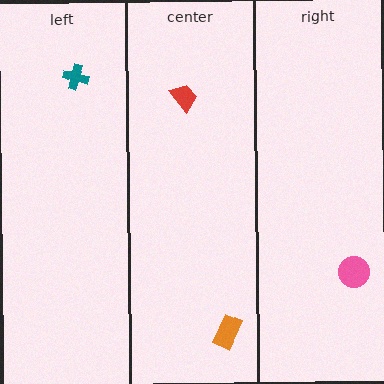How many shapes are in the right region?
1.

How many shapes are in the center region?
2.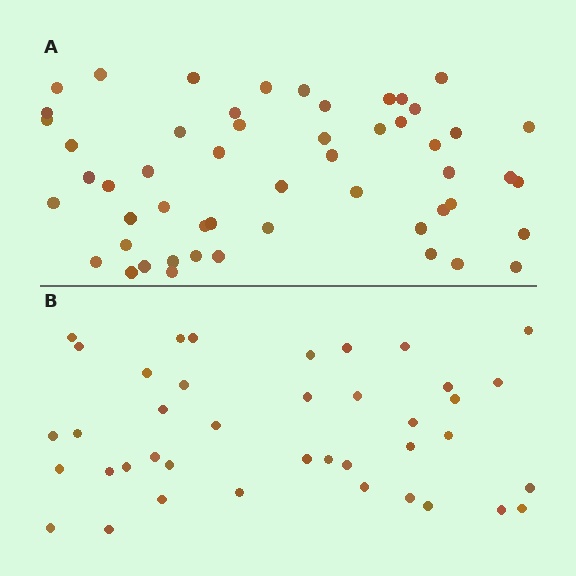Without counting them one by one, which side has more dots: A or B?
Region A (the top region) has more dots.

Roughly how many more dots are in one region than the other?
Region A has approximately 15 more dots than region B.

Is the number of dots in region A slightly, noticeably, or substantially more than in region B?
Region A has noticeably more, but not dramatically so. The ratio is roughly 1.3 to 1.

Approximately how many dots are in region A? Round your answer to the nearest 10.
About 50 dots. (The exact count is 53, which rounds to 50.)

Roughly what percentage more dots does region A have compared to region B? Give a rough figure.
About 30% more.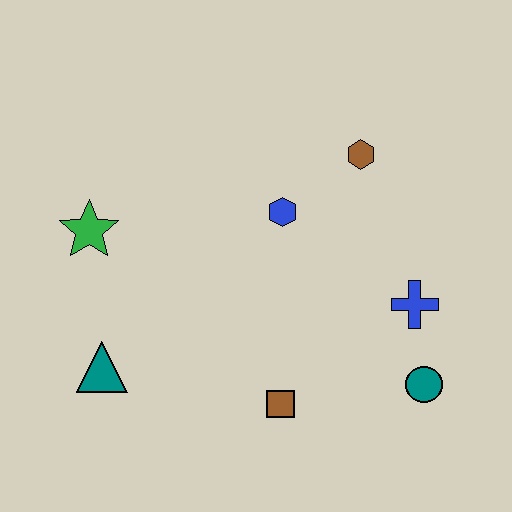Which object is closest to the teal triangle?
The green star is closest to the teal triangle.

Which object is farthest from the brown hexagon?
The teal triangle is farthest from the brown hexagon.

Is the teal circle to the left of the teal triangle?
No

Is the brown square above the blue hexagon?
No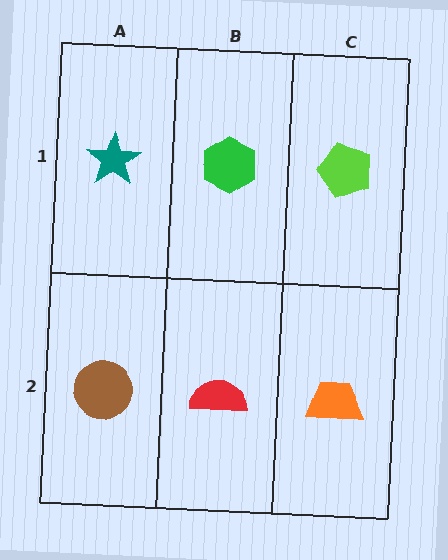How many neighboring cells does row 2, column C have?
2.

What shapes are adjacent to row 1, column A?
A brown circle (row 2, column A), a green hexagon (row 1, column B).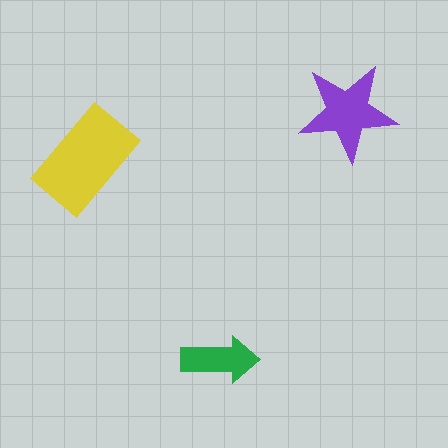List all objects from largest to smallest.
The yellow rectangle, the purple star, the green arrow.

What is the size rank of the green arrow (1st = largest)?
3rd.